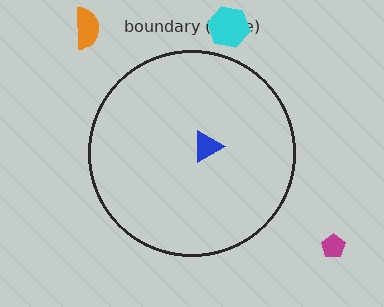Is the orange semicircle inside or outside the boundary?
Outside.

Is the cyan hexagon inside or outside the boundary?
Outside.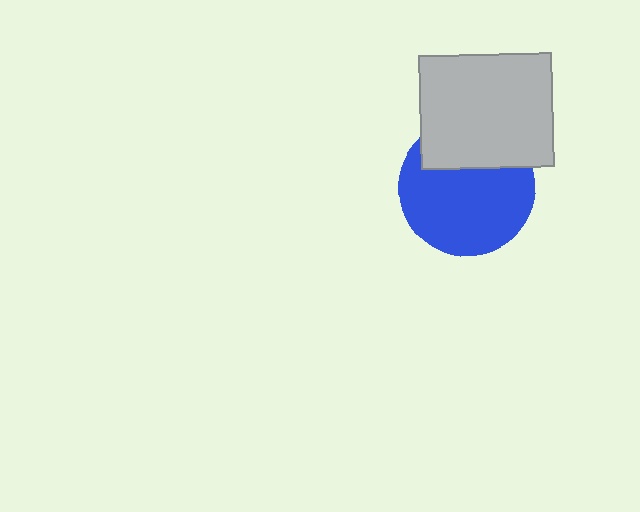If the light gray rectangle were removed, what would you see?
You would see the complete blue circle.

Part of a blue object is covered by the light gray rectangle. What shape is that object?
It is a circle.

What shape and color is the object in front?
The object in front is a light gray rectangle.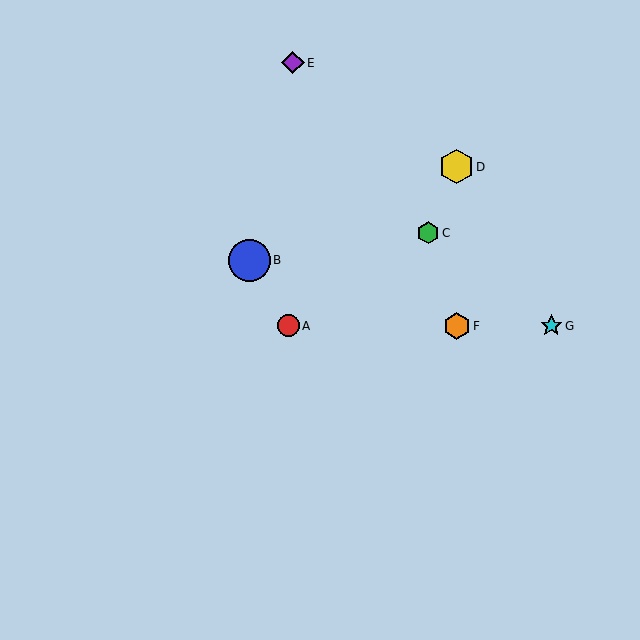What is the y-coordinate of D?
Object D is at y≈167.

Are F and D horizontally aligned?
No, F is at y≈326 and D is at y≈167.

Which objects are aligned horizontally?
Objects A, F, G are aligned horizontally.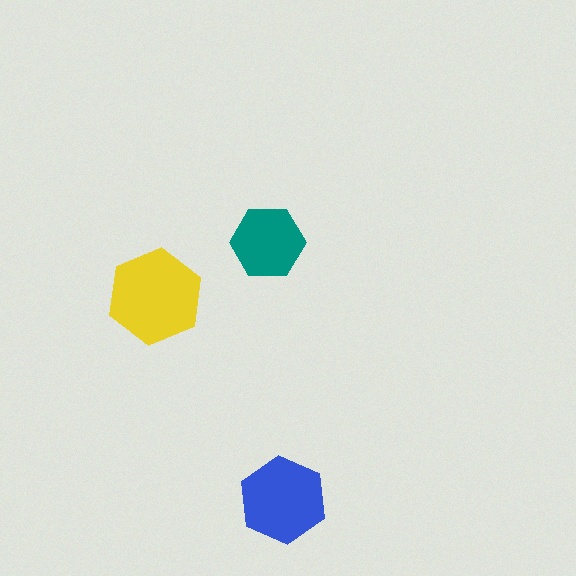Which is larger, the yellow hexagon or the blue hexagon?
The yellow one.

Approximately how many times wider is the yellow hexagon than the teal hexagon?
About 1.5 times wider.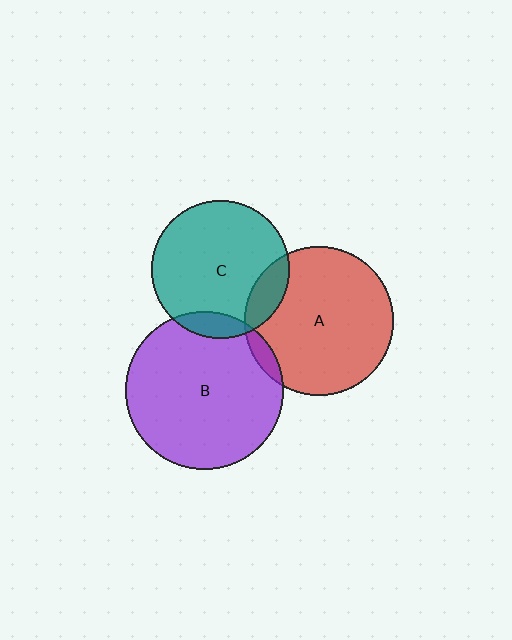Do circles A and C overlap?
Yes.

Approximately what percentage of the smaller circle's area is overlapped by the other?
Approximately 15%.